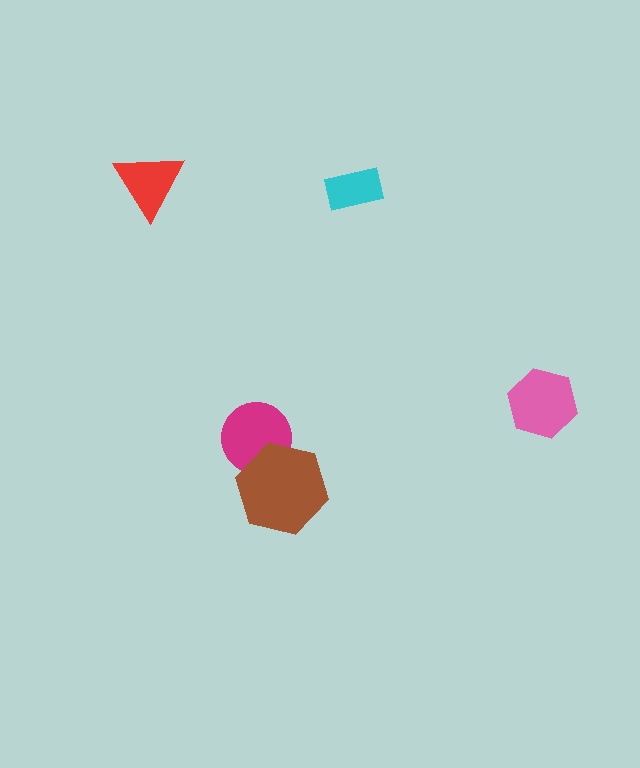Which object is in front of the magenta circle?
The brown hexagon is in front of the magenta circle.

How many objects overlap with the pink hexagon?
0 objects overlap with the pink hexagon.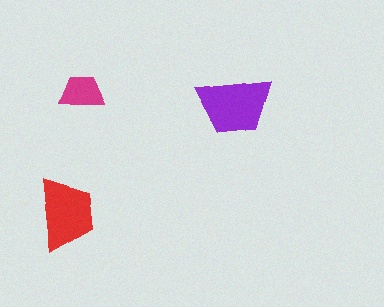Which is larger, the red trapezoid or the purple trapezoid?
The purple one.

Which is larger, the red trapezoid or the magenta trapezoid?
The red one.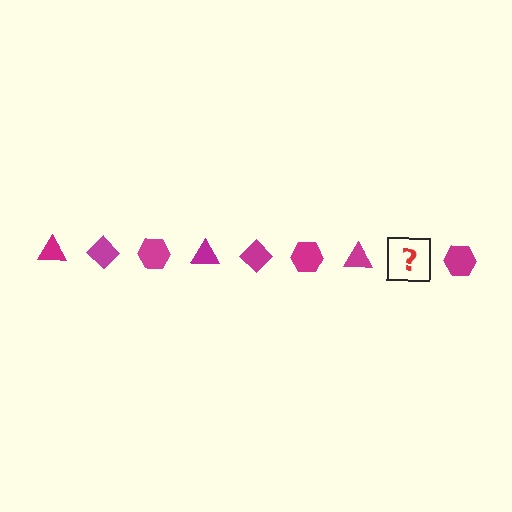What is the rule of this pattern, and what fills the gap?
The rule is that the pattern cycles through triangle, diamond, hexagon shapes in magenta. The gap should be filled with a magenta diamond.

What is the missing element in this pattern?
The missing element is a magenta diamond.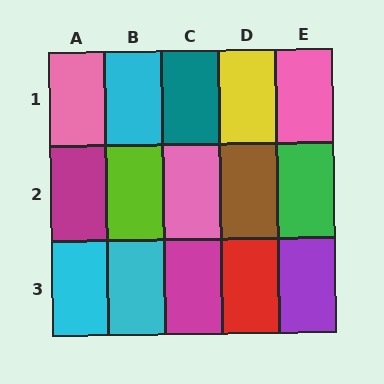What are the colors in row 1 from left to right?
Pink, cyan, teal, yellow, pink.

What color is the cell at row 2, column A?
Magenta.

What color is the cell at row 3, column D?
Red.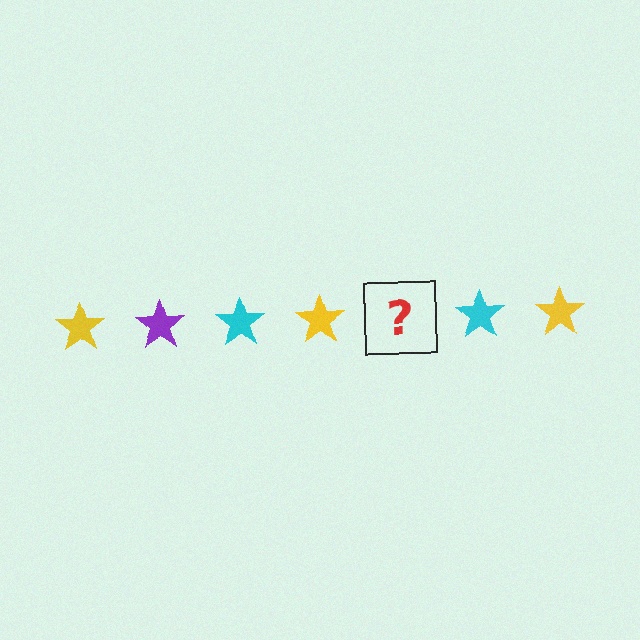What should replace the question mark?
The question mark should be replaced with a purple star.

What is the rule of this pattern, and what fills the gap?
The rule is that the pattern cycles through yellow, purple, cyan stars. The gap should be filled with a purple star.